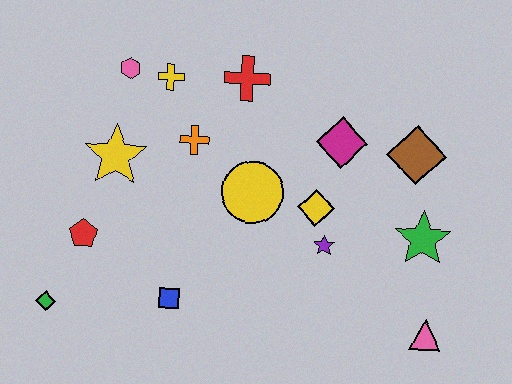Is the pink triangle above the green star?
No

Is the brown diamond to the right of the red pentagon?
Yes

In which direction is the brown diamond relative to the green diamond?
The brown diamond is to the right of the green diamond.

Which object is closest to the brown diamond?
The magenta diamond is closest to the brown diamond.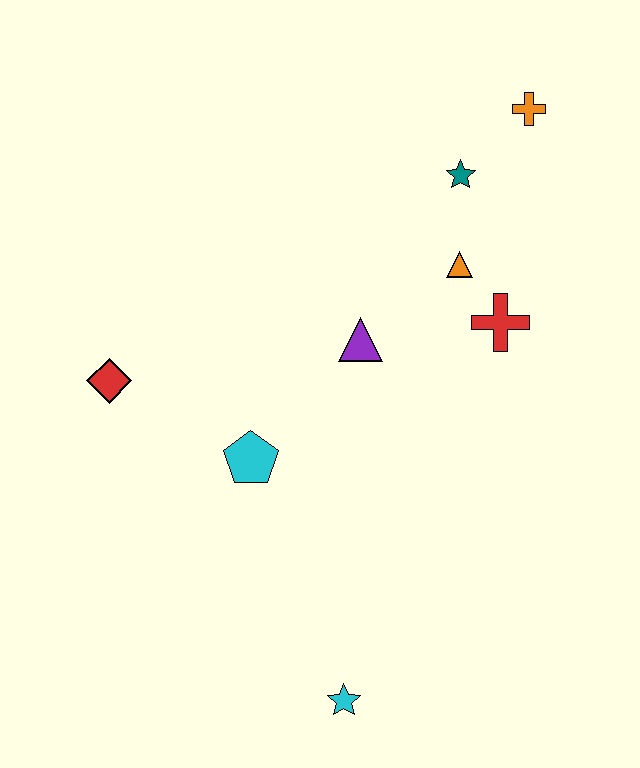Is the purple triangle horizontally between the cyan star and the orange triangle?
Yes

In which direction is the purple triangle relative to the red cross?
The purple triangle is to the left of the red cross.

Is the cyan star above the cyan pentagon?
No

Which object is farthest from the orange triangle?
The cyan star is farthest from the orange triangle.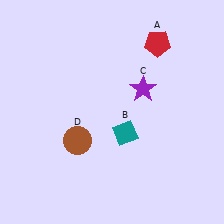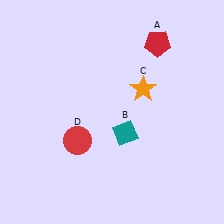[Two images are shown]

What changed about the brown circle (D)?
In Image 1, D is brown. In Image 2, it changed to red.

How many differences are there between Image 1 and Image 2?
There are 2 differences between the two images.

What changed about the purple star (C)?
In Image 1, C is purple. In Image 2, it changed to orange.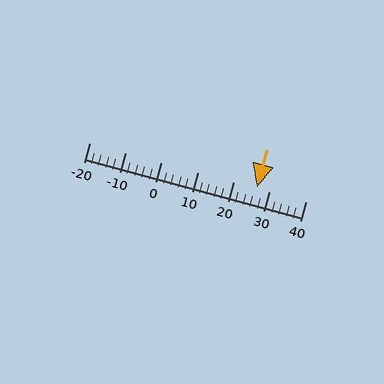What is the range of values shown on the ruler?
The ruler shows values from -20 to 40.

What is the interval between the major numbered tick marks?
The major tick marks are spaced 10 units apart.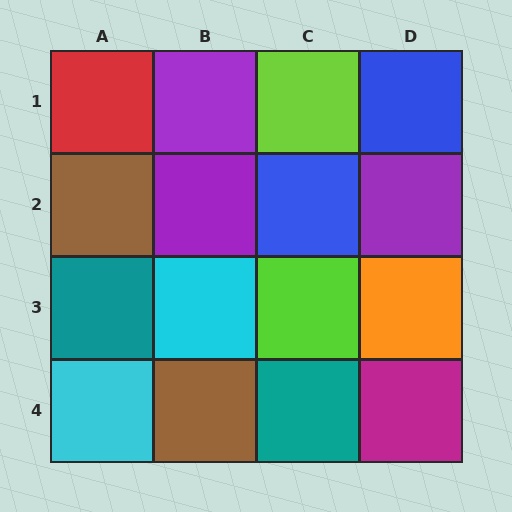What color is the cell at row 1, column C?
Lime.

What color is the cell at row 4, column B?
Brown.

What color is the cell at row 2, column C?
Blue.